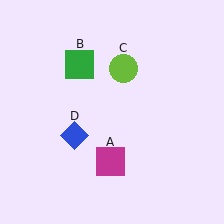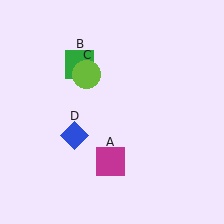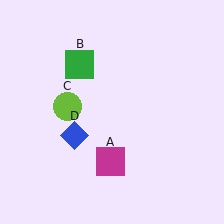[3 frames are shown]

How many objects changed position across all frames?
1 object changed position: lime circle (object C).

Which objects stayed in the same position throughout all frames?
Magenta square (object A) and green square (object B) and blue diamond (object D) remained stationary.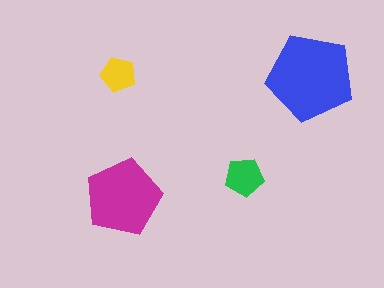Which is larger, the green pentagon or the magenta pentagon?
The magenta one.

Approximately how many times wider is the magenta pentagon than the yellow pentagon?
About 2 times wider.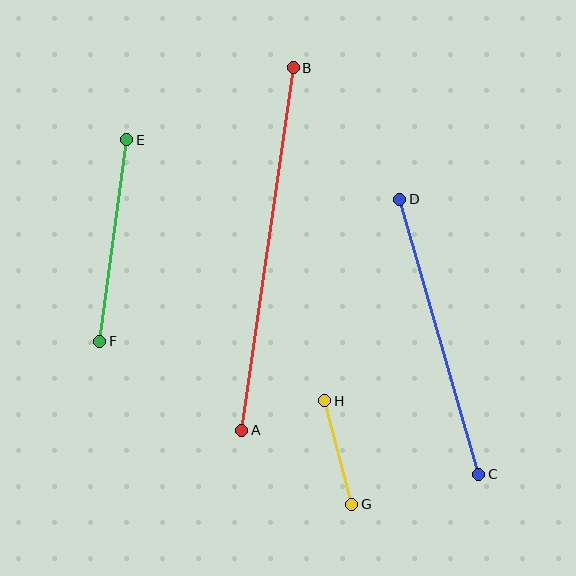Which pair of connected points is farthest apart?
Points A and B are farthest apart.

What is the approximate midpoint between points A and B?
The midpoint is at approximately (268, 249) pixels.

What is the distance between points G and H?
The distance is approximately 107 pixels.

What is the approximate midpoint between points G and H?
The midpoint is at approximately (338, 452) pixels.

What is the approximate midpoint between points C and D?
The midpoint is at approximately (439, 337) pixels.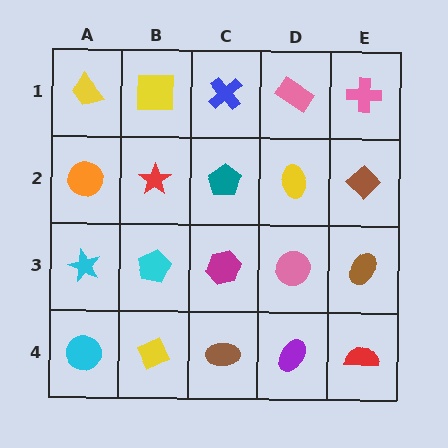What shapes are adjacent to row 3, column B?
A red star (row 2, column B), a yellow diamond (row 4, column B), a cyan star (row 3, column A), a magenta hexagon (row 3, column C).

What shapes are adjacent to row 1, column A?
An orange circle (row 2, column A), a yellow square (row 1, column B).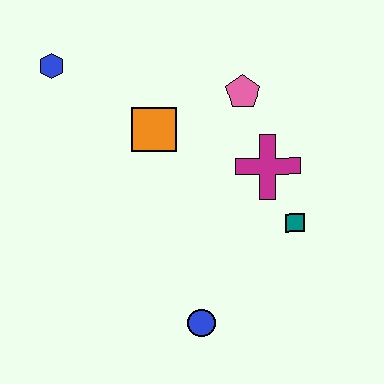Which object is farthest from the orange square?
The blue circle is farthest from the orange square.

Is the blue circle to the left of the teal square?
Yes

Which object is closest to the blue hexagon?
The orange square is closest to the blue hexagon.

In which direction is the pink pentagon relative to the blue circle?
The pink pentagon is above the blue circle.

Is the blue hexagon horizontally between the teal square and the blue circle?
No